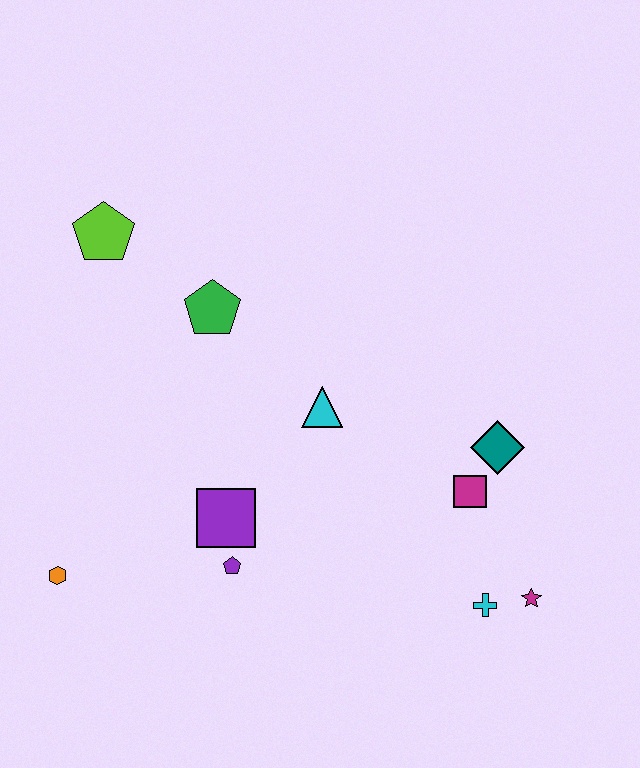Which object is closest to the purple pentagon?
The purple square is closest to the purple pentagon.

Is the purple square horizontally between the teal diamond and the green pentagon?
Yes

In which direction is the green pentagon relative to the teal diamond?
The green pentagon is to the left of the teal diamond.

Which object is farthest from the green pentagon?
The magenta star is farthest from the green pentagon.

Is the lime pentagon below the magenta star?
No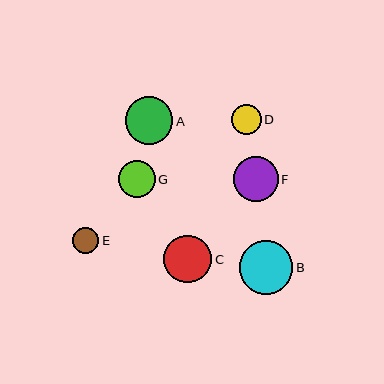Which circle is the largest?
Circle B is the largest with a size of approximately 53 pixels.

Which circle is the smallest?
Circle E is the smallest with a size of approximately 26 pixels.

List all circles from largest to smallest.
From largest to smallest: B, C, A, F, G, D, E.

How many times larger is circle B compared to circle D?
Circle B is approximately 1.8 times the size of circle D.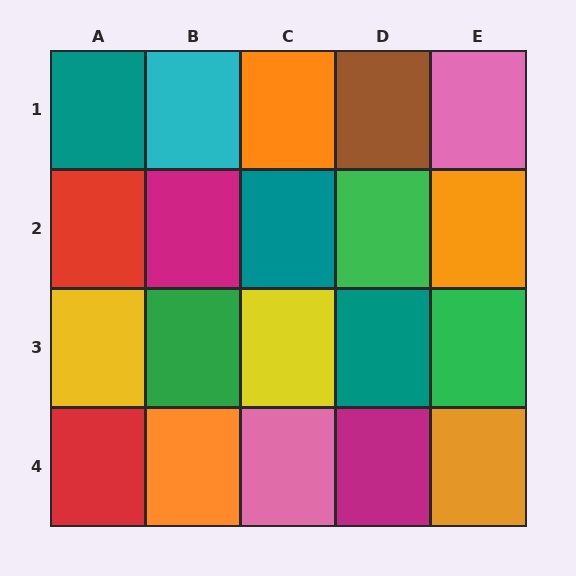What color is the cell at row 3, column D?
Teal.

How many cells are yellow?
2 cells are yellow.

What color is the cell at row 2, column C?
Teal.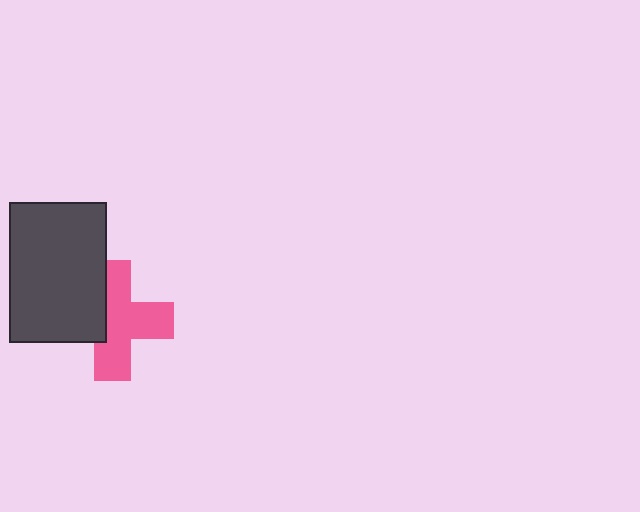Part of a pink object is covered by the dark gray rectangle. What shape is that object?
It is a cross.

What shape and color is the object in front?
The object in front is a dark gray rectangle.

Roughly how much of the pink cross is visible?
About half of it is visible (roughly 65%).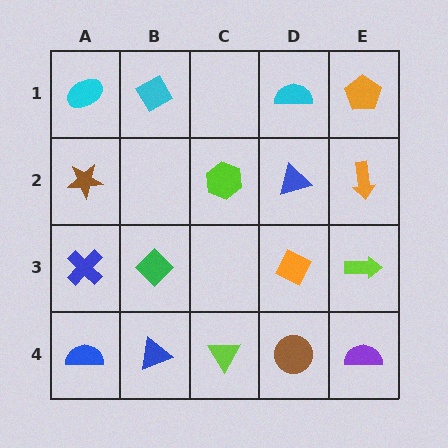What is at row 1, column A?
A cyan ellipse.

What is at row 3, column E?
A lime arrow.